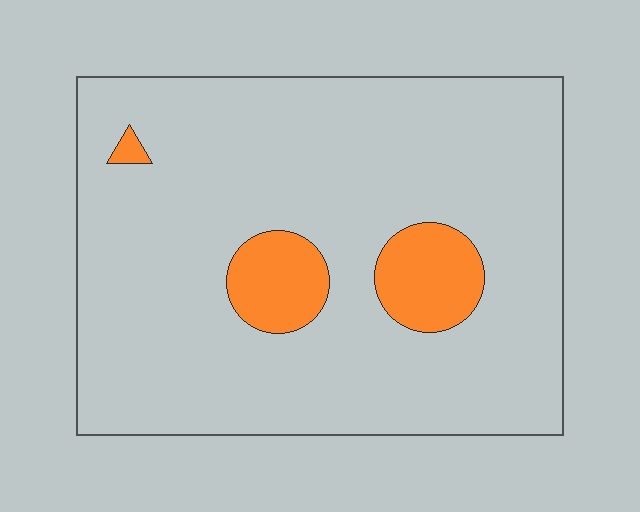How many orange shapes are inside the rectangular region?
3.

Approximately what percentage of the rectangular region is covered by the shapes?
Approximately 10%.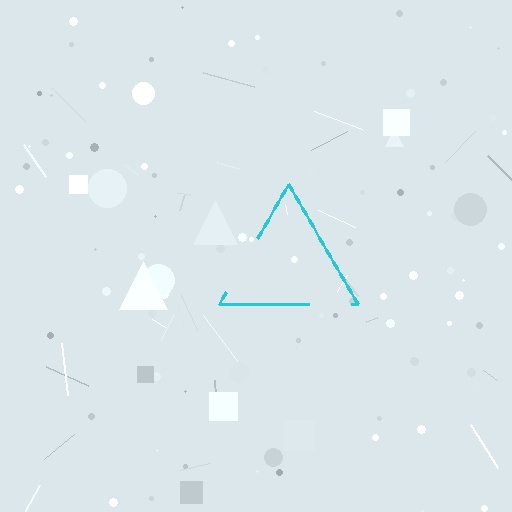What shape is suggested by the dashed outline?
The dashed outline suggests a triangle.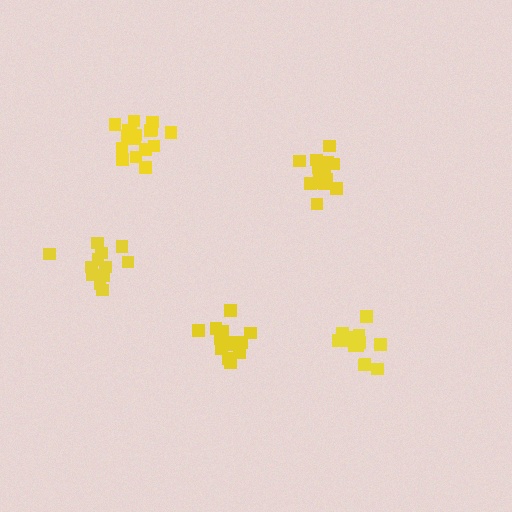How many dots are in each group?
Group 1: 15 dots, Group 2: 17 dots, Group 3: 13 dots, Group 4: 15 dots, Group 5: 14 dots (74 total).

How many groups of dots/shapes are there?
There are 5 groups.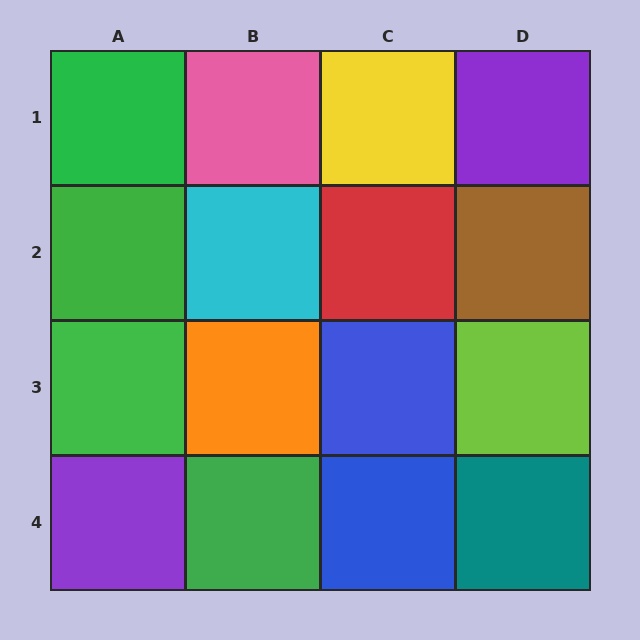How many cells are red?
1 cell is red.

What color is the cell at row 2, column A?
Green.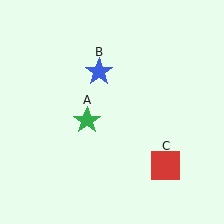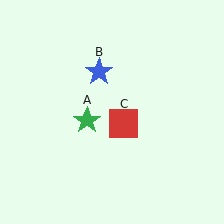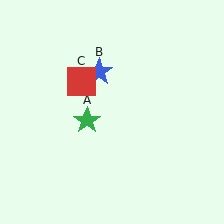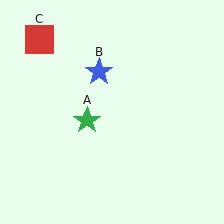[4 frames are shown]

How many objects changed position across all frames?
1 object changed position: red square (object C).